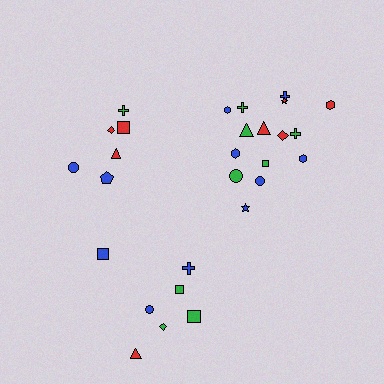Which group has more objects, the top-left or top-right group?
The top-right group.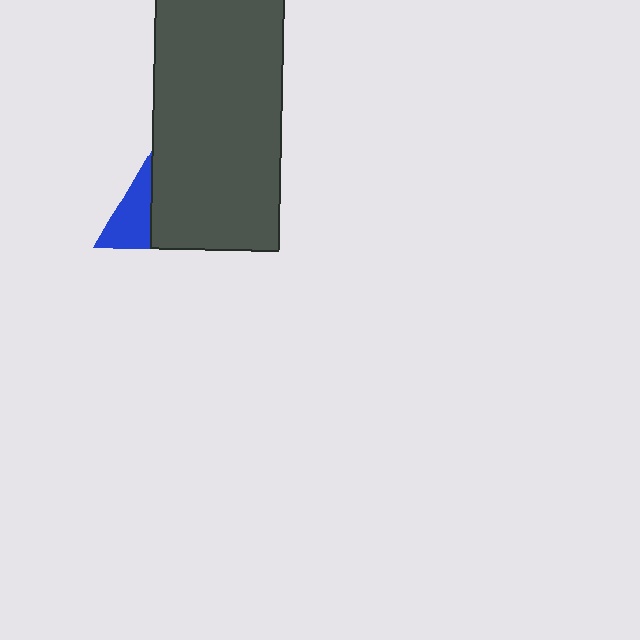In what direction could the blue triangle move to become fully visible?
The blue triangle could move left. That would shift it out from behind the dark gray rectangle entirely.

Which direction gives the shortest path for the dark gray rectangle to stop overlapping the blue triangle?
Moving right gives the shortest separation.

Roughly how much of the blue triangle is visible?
A small part of it is visible (roughly 33%).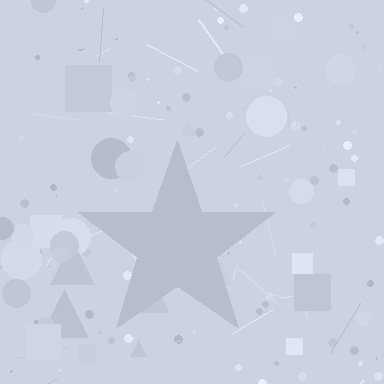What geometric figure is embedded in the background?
A star is embedded in the background.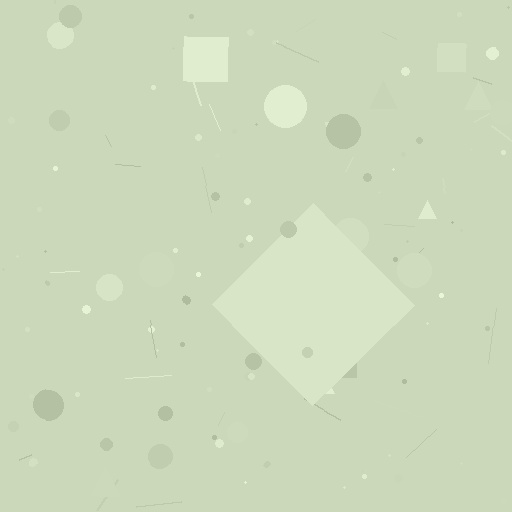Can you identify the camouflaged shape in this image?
The camouflaged shape is a diamond.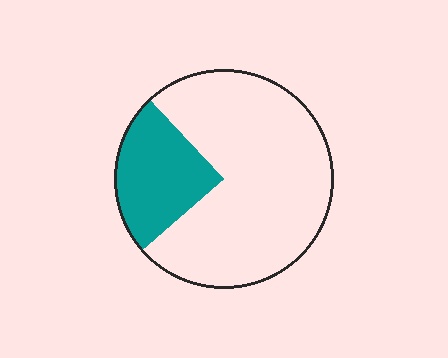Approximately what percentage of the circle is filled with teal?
Approximately 25%.